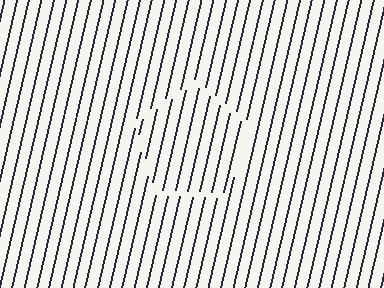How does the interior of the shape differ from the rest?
The interior of the shape contains the same grating, shifted by half a period — the contour is defined by the phase discontinuity where line-ends from the inner and outer gratings abut.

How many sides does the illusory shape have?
5 sides — the line-ends trace a pentagon.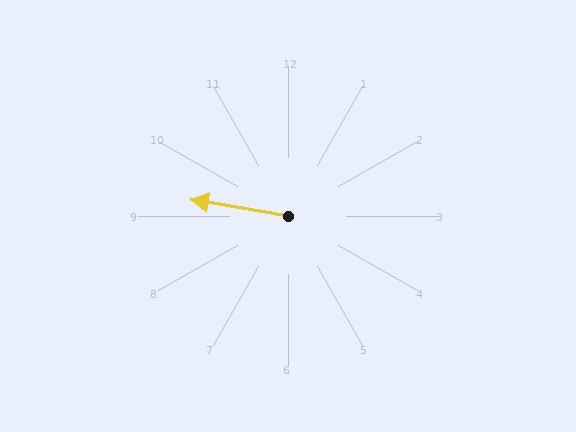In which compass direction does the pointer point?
West.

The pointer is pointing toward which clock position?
Roughly 9 o'clock.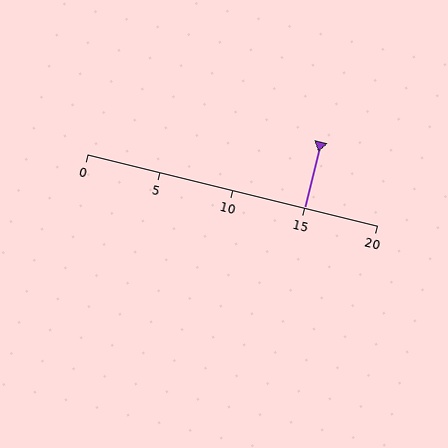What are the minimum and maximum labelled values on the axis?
The axis runs from 0 to 20.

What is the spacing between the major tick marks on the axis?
The major ticks are spaced 5 apart.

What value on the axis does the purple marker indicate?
The marker indicates approximately 15.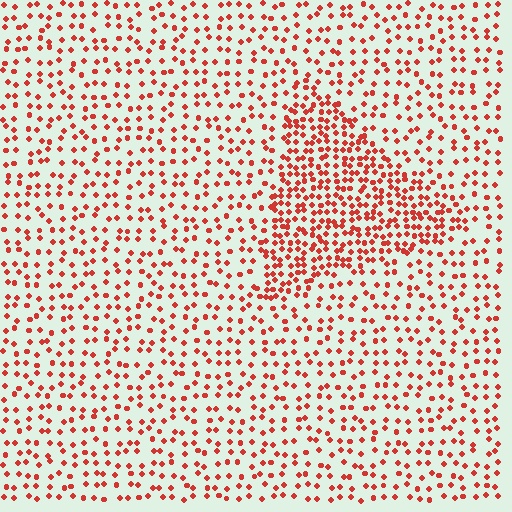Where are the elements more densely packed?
The elements are more densely packed inside the triangle boundary.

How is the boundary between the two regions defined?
The boundary is defined by a change in element density (approximately 2.1x ratio). All elements are the same color, size, and shape.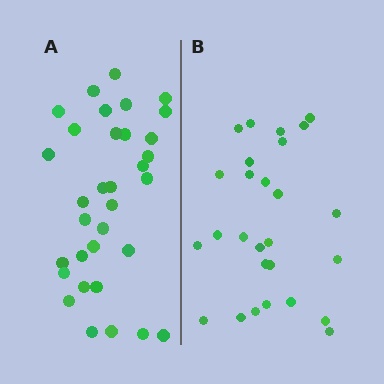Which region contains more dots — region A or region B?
Region A (the left region) has more dots.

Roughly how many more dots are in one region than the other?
Region A has about 6 more dots than region B.